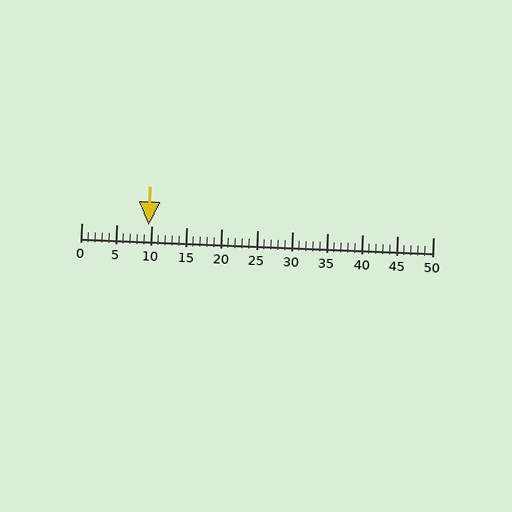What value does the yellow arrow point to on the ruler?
The yellow arrow points to approximately 10.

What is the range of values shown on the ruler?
The ruler shows values from 0 to 50.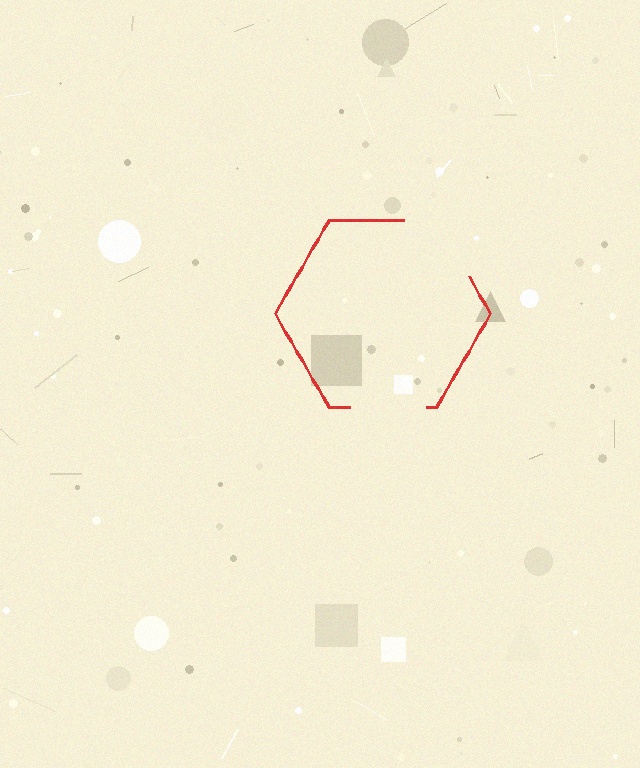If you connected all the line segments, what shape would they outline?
They would outline a hexagon.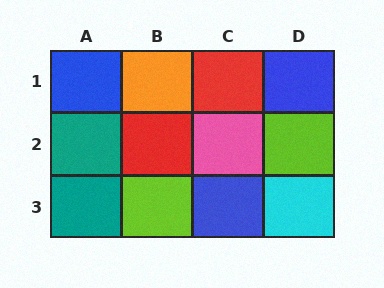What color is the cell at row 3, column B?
Lime.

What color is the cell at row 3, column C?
Blue.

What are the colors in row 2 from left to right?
Teal, red, pink, lime.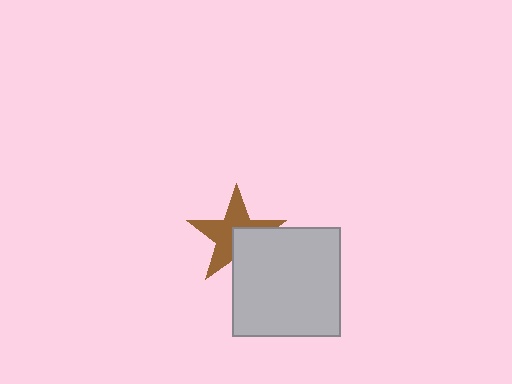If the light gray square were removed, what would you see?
You would see the complete brown star.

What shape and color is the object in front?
The object in front is a light gray square.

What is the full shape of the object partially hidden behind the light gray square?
The partially hidden object is a brown star.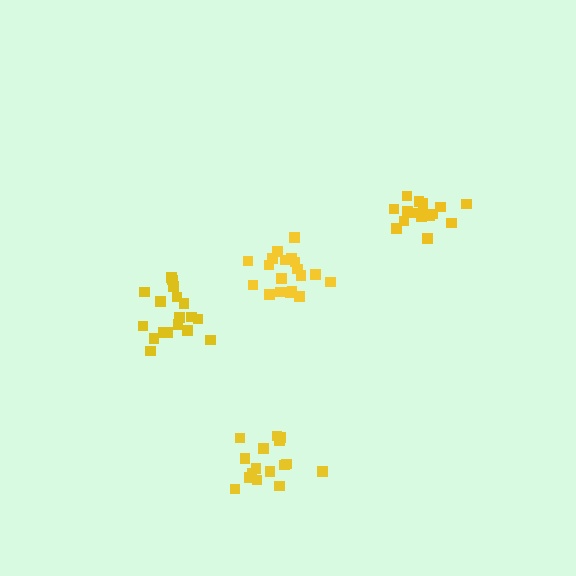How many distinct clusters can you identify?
There are 4 distinct clusters.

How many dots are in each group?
Group 1: 16 dots, Group 2: 19 dots, Group 3: 16 dots, Group 4: 19 dots (70 total).